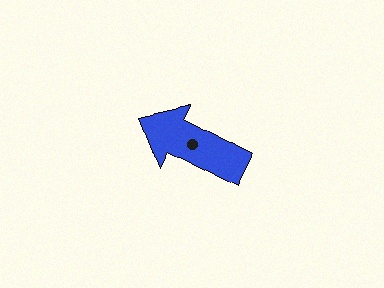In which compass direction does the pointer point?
Northwest.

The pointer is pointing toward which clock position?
Roughly 10 o'clock.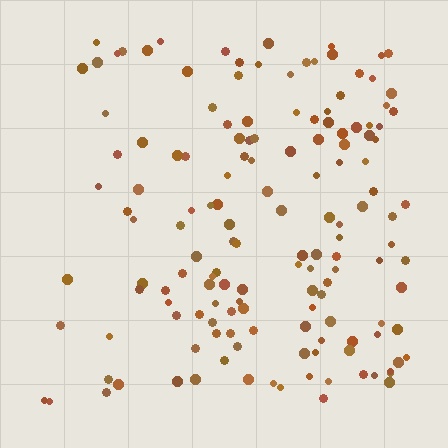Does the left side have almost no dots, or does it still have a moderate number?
Still a moderate number, just noticeably fewer than the right.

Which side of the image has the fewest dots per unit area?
The left.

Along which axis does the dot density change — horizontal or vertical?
Horizontal.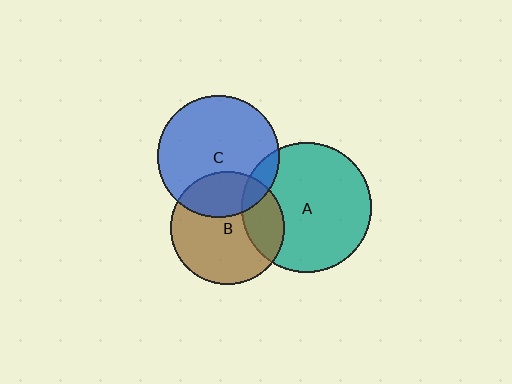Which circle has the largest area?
Circle A (teal).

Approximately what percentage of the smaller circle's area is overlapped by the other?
Approximately 25%.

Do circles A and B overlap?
Yes.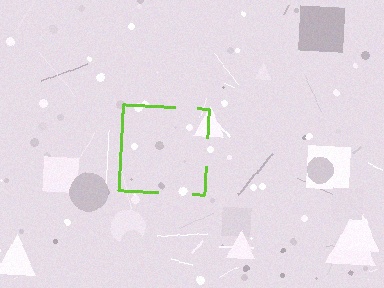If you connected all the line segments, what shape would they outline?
They would outline a square.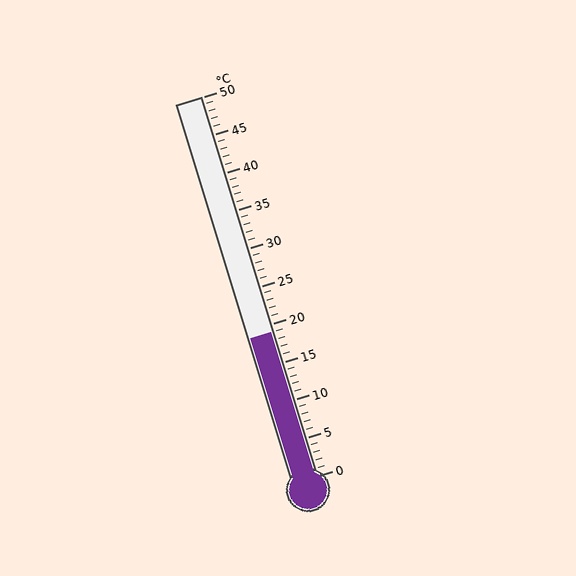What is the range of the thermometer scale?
The thermometer scale ranges from 0°C to 50°C.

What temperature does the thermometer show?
The thermometer shows approximately 19°C.